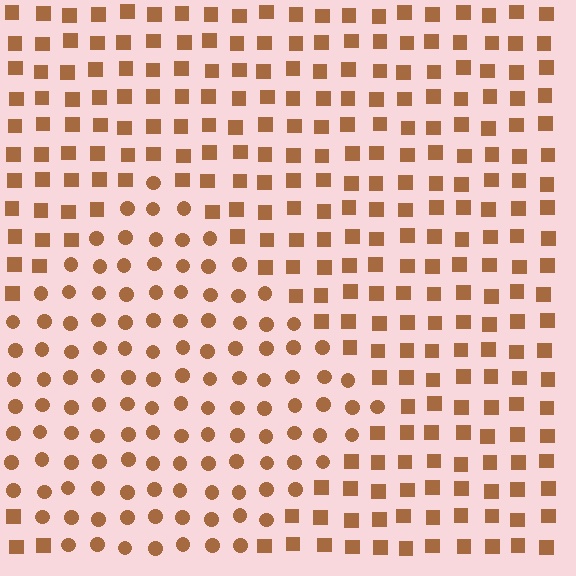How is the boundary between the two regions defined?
The boundary is defined by a change in element shape: circles inside vs. squares outside. All elements share the same color and spacing.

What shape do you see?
I see a diamond.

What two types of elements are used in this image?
The image uses circles inside the diamond region and squares outside it.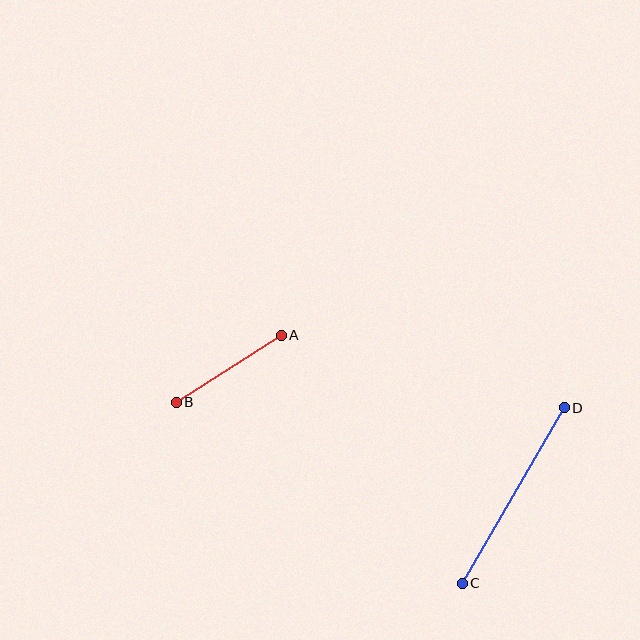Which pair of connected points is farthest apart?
Points C and D are farthest apart.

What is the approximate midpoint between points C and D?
The midpoint is at approximately (513, 496) pixels.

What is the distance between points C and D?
The distance is approximately 203 pixels.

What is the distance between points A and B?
The distance is approximately 124 pixels.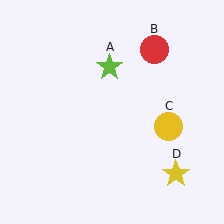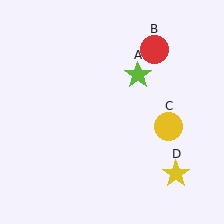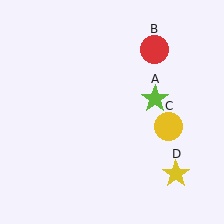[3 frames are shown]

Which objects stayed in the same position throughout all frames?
Red circle (object B) and yellow circle (object C) and yellow star (object D) remained stationary.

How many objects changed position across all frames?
1 object changed position: lime star (object A).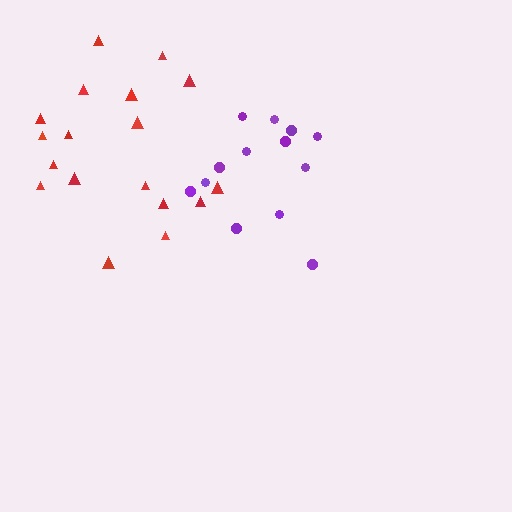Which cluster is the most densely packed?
Red.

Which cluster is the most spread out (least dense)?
Purple.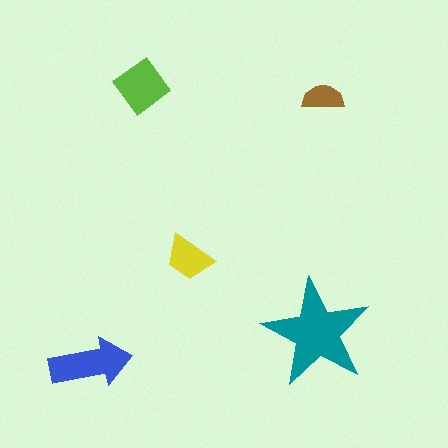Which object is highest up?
The lime diamond is topmost.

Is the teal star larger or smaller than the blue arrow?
Larger.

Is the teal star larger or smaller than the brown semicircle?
Larger.